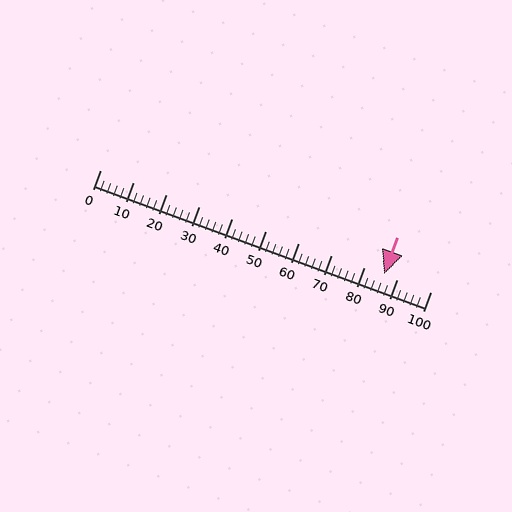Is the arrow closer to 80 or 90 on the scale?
The arrow is closer to 90.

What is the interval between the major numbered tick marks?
The major tick marks are spaced 10 units apart.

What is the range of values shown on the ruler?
The ruler shows values from 0 to 100.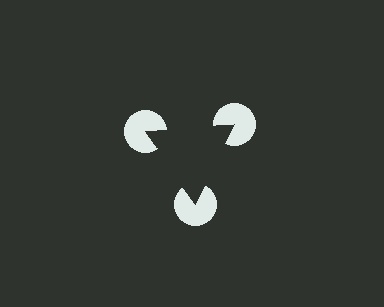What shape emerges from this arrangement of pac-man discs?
An illusory triangle — its edges are inferred from the aligned wedge cuts in the pac-man discs, not physically drawn.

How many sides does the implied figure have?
3 sides.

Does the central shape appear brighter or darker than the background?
It typically appears slightly darker than the background, even though no actual brightness change is drawn.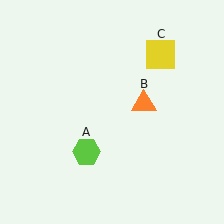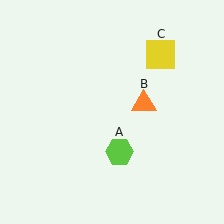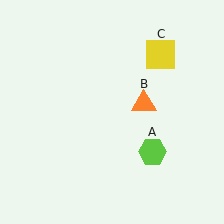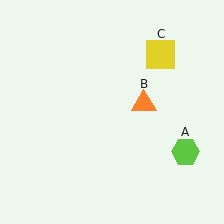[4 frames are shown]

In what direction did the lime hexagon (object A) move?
The lime hexagon (object A) moved right.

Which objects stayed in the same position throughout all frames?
Orange triangle (object B) and yellow square (object C) remained stationary.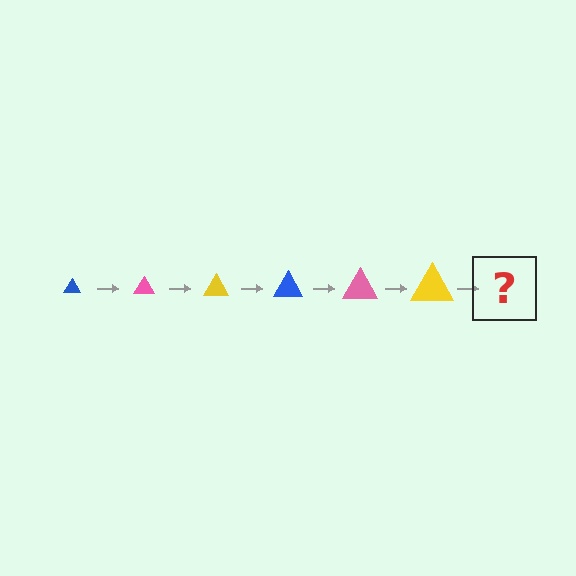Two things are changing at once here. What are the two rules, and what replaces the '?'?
The two rules are that the triangle grows larger each step and the color cycles through blue, pink, and yellow. The '?' should be a blue triangle, larger than the previous one.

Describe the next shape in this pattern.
It should be a blue triangle, larger than the previous one.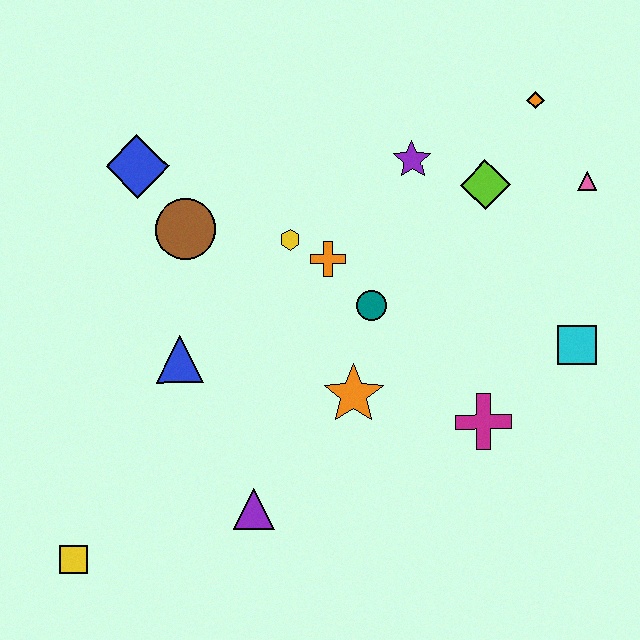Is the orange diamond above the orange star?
Yes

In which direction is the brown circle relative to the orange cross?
The brown circle is to the left of the orange cross.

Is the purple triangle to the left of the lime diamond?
Yes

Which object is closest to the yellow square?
The purple triangle is closest to the yellow square.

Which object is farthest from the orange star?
The orange diamond is farthest from the orange star.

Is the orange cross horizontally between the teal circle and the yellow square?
Yes